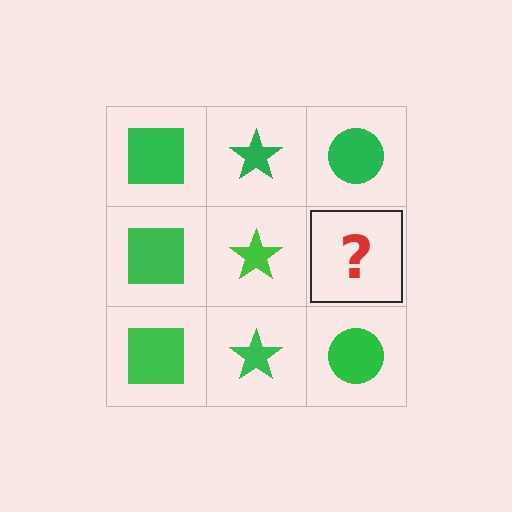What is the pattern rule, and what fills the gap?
The rule is that each column has a consistent shape. The gap should be filled with a green circle.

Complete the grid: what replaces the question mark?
The question mark should be replaced with a green circle.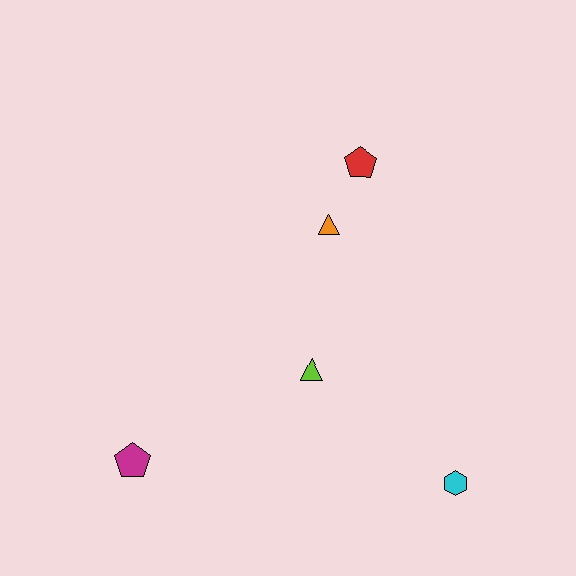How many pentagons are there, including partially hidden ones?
There are 2 pentagons.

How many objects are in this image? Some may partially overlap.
There are 5 objects.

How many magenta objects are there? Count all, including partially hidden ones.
There is 1 magenta object.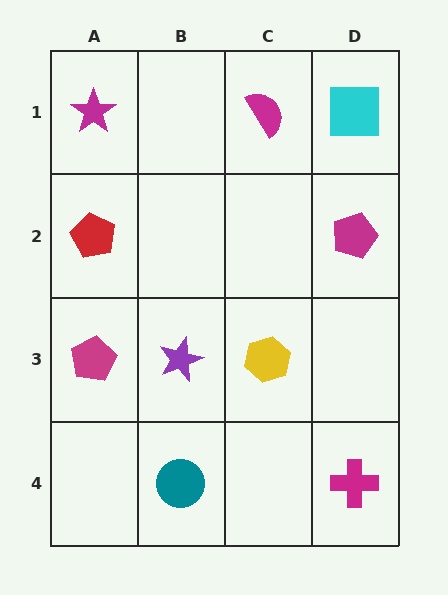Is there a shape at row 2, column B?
No, that cell is empty.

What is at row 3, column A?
A magenta pentagon.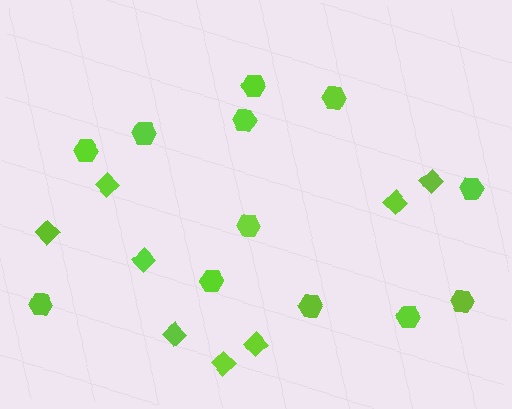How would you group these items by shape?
There are 2 groups: one group of hexagons (12) and one group of diamonds (8).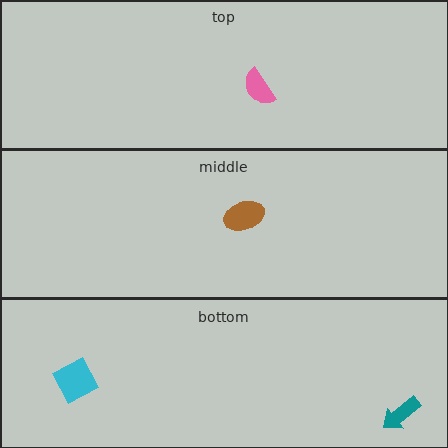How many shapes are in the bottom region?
2.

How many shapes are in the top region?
1.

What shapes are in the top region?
The pink semicircle.